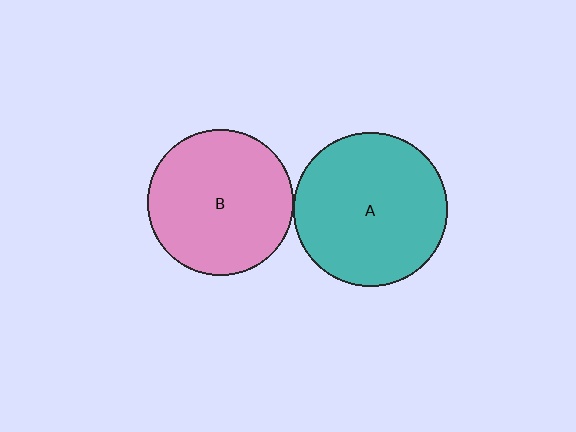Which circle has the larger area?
Circle A (teal).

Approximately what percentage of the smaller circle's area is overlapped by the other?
Approximately 5%.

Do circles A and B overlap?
Yes.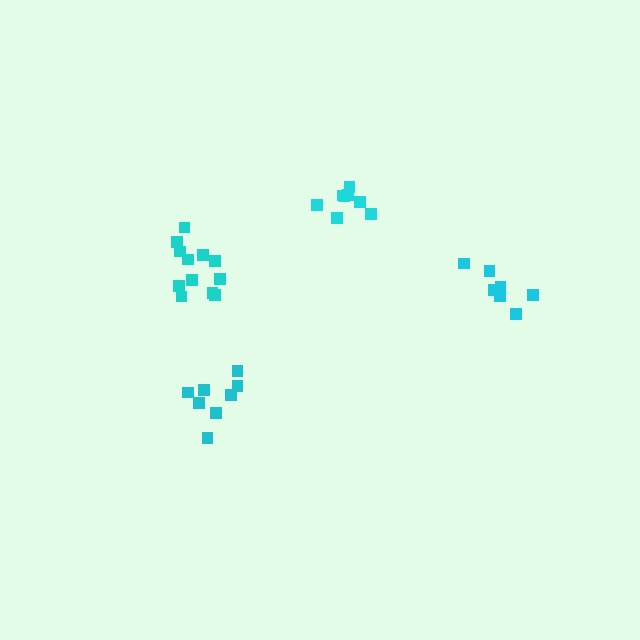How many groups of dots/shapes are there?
There are 4 groups.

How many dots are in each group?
Group 1: 8 dots, Group 2: 8 dots, Group 3: 12 dots, Group 4: 7 dots (35 total).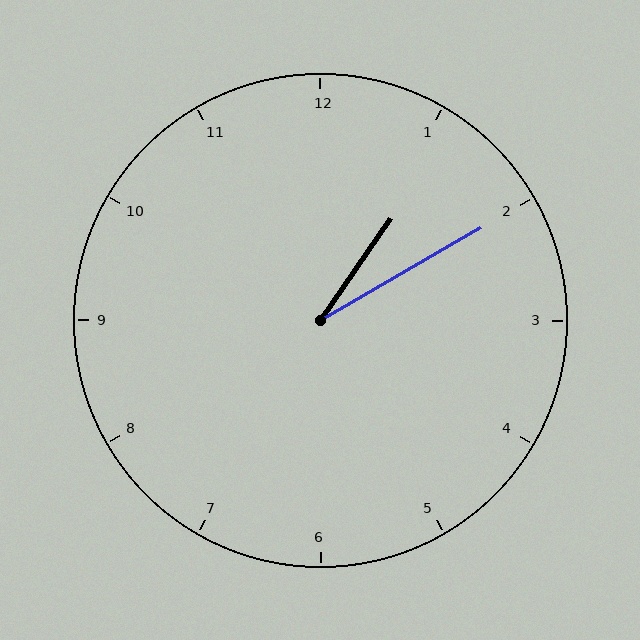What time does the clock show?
1:10.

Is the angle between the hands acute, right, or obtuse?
It is acute.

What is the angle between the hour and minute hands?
Approximately 25 degrees.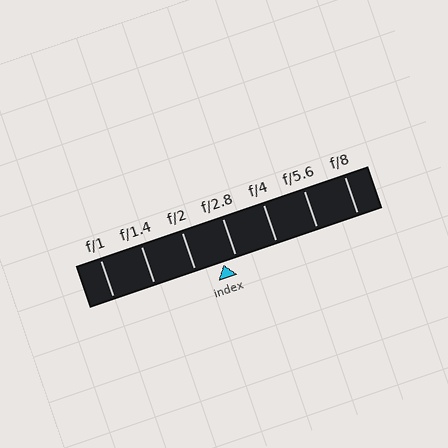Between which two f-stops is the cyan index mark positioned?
The index mark is between f/2 and f/2.8.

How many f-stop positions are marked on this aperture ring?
There are 7 f-stop positions marked.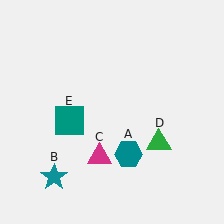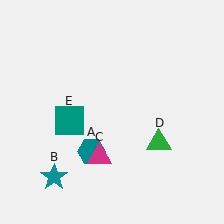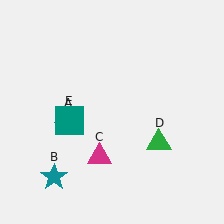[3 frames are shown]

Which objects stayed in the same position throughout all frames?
Teal star (object B) and magenta triangle (object C) and green triangle (object D) and teal square (object E) remained stationary.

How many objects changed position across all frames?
1 object changed position: teal hexagon (object A).